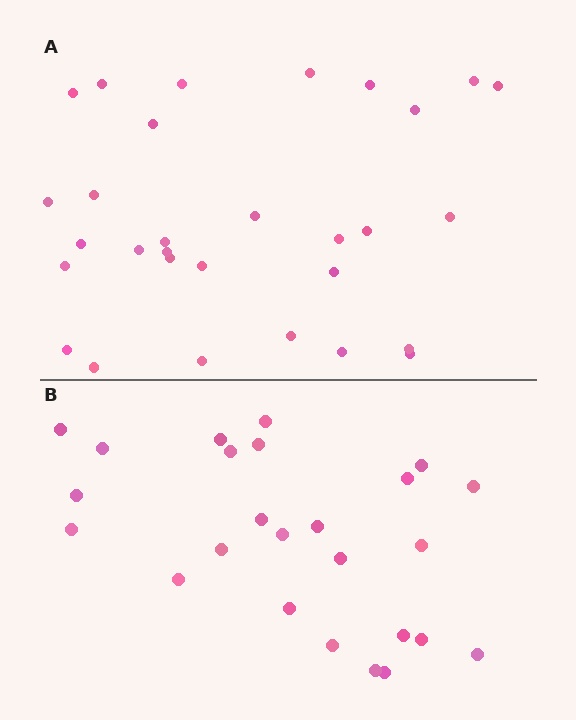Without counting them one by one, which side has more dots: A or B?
Region A (the top region) has more dots.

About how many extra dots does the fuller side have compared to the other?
Region A has about 5 more dots than region B.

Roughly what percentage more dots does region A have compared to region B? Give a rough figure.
About 20% more.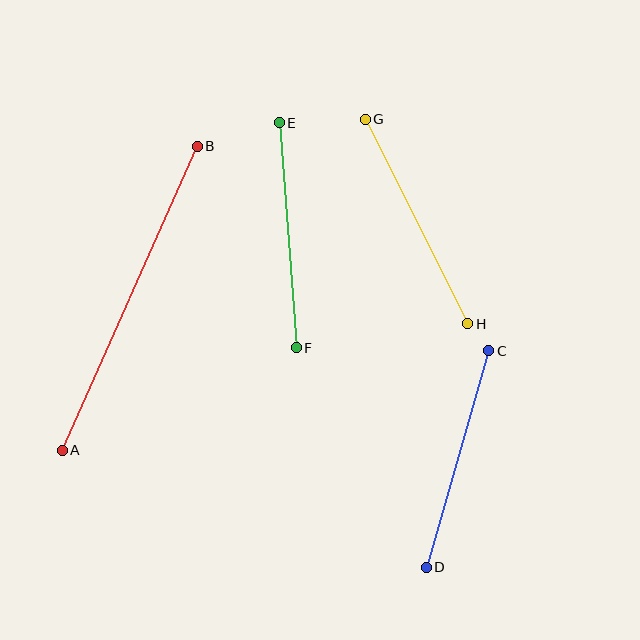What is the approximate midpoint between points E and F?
The midpoint is at approximately (288, 235) pixels.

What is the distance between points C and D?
The distance is approximately 225 pixels.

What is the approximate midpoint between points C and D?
The midpoint is at approximately (457, 459) pixels.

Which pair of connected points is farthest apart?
Points A and B are farthest apart.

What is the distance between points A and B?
The distance is approximately 333 pixels.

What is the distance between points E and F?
The distance is approximately 225 pixels.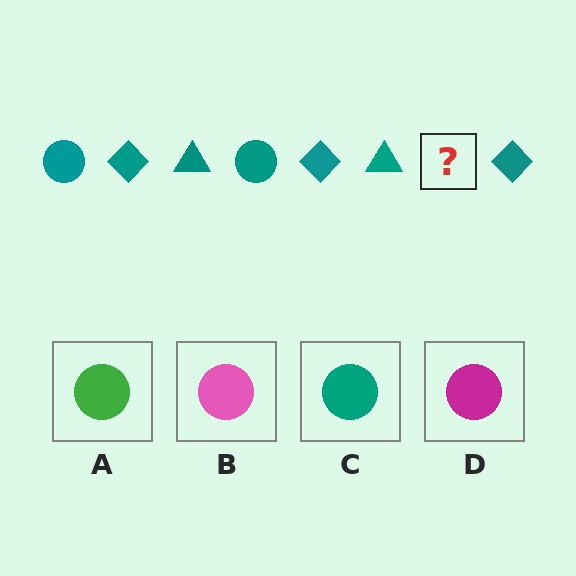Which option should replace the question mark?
Option C.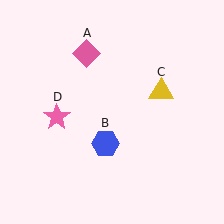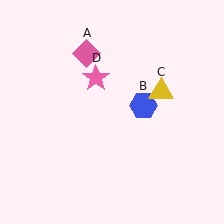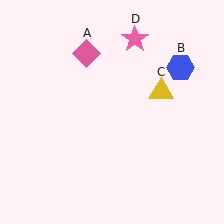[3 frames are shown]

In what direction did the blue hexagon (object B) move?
The blue hexagon (object B) moved up and to the right.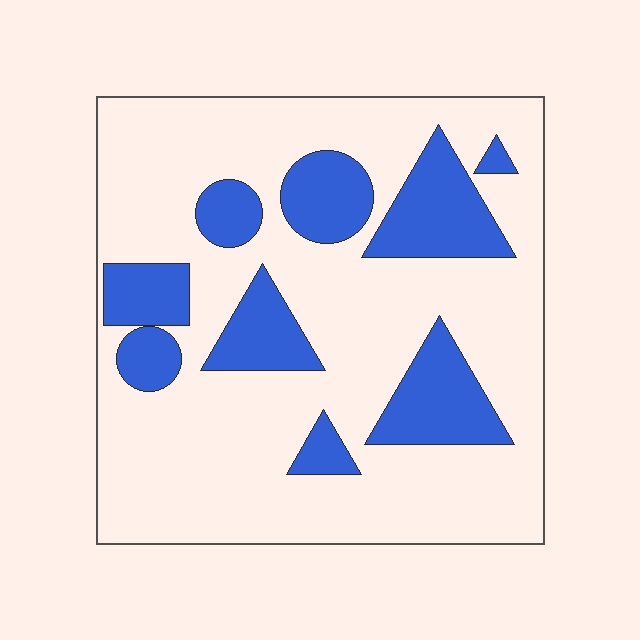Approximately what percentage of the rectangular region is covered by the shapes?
Approximately 25%.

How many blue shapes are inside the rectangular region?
9.